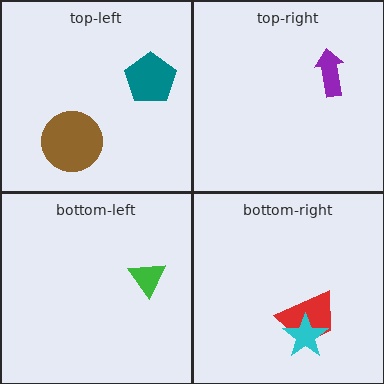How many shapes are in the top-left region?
2.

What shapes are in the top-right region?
The purple arrow.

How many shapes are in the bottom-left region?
1.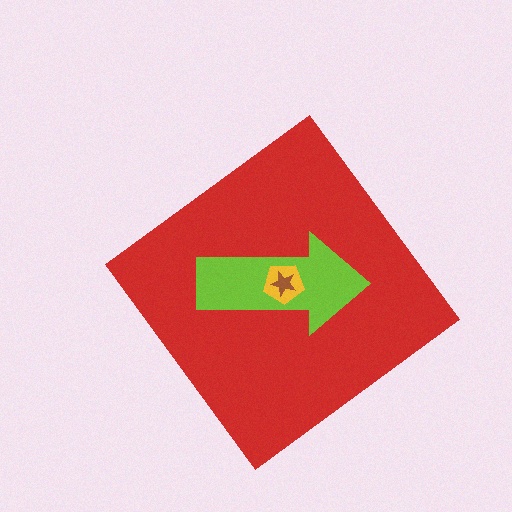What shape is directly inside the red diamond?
The lime arrow.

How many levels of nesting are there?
4.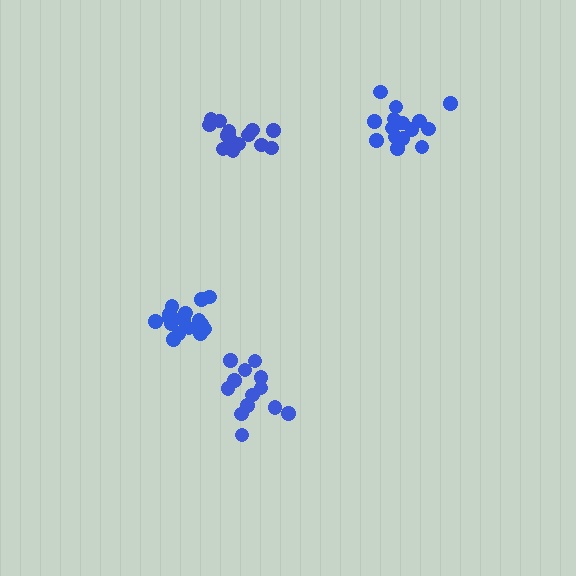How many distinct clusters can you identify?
There are 4 distinct clusters.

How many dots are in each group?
Group 1: 19 dots, Group 2: 15 dots, Group 3: 14 dots, Group 4: 13 dots (61 total).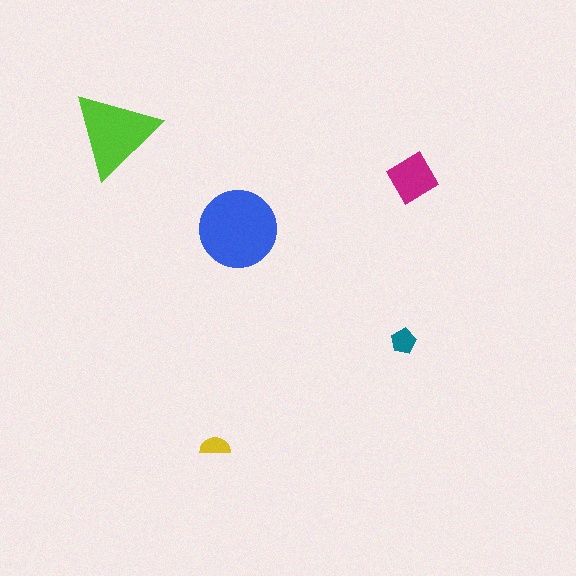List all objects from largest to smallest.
The blue circle, the lime triangle, the magenta diamond, the teal pentagon, the yellow semicircle.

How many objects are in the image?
There are 5 objects in the image.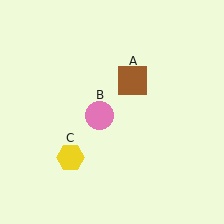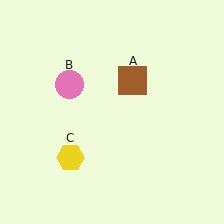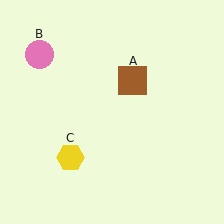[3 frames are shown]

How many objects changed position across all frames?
1 object changed position: pink circle (object B).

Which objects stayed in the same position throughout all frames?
Brown square (object A) and yellow hexagon (object C) remained stationary.